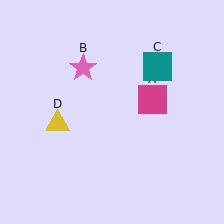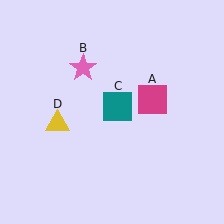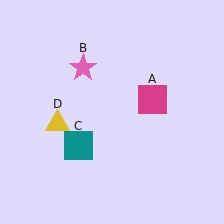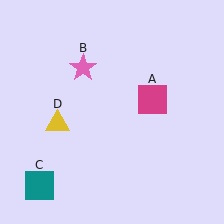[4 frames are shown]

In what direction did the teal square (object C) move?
The teal square (object C) moved down and to the left.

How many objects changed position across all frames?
1 object changed position: teal square (object C).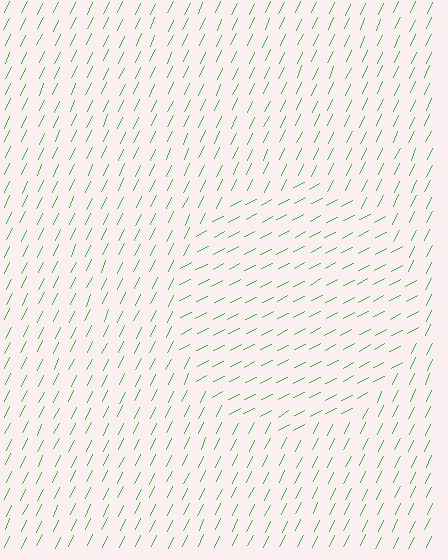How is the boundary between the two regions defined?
The boundary is defined purely by a change in line orientation (approximately 37 degrees difference). All lines are the same color and thickness.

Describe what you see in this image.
The image is filled with small green line segments. A circle region in the image has lines oriented differently from the surrounding lines, creating a visible texture boundary.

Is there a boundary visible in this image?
Yes, there is a texture boundary formed by a change in line orientation.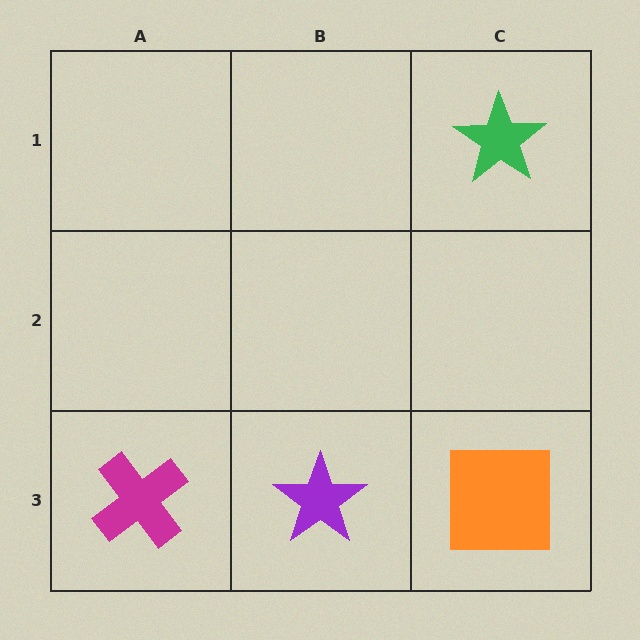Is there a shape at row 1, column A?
No, that cell is empty.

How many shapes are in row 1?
1 shape.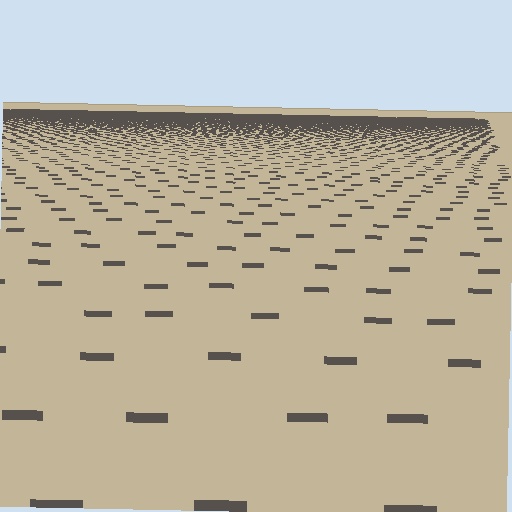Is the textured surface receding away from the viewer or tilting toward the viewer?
The surface is receding away from the viewer. Texture elements get smaller and denser toward the top.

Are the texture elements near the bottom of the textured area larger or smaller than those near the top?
Larger. Near the bottom, elements are closer to the viewer and appear at a bigger on-screen size.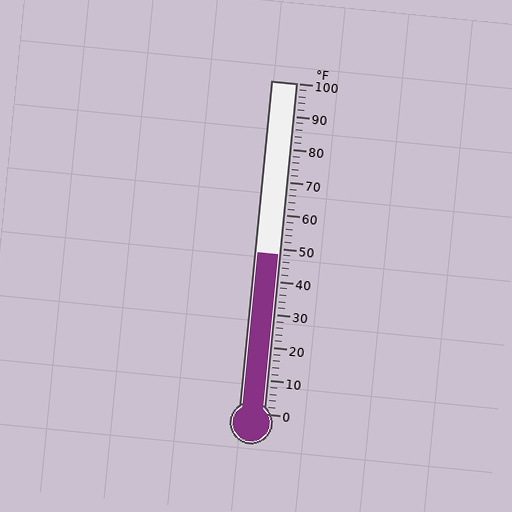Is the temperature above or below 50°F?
The temperature is below 50°F.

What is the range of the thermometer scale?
The thermometer scale ranges from 0°F to 100°F.